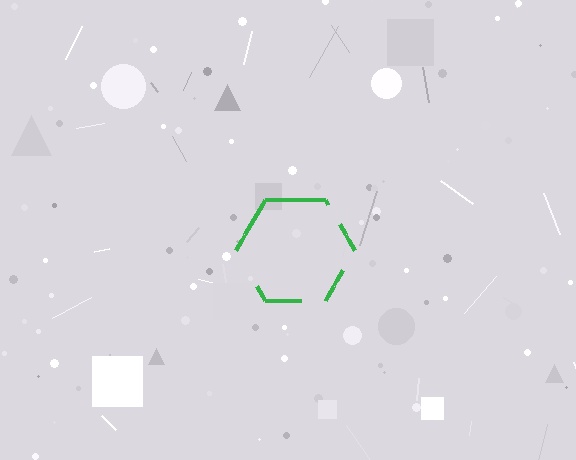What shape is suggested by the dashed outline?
The dashed outline suggests a hexagon.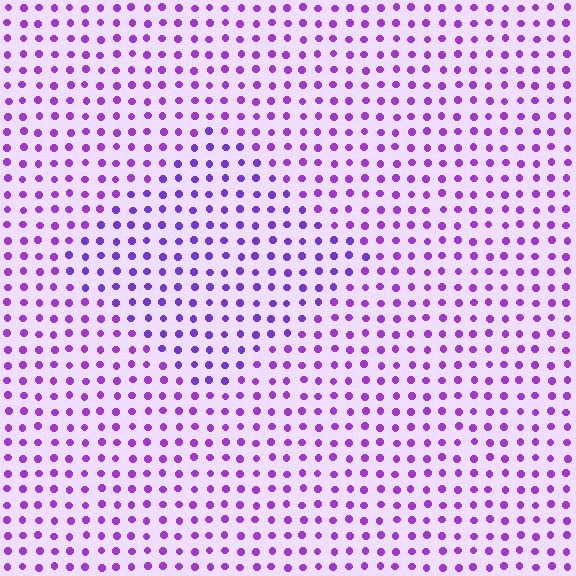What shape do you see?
I see a diamond.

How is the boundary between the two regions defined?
The boundary is defined purely by a slight shift in hue (about 19 degrees). Spacing, size, and orientation are identical on both sides.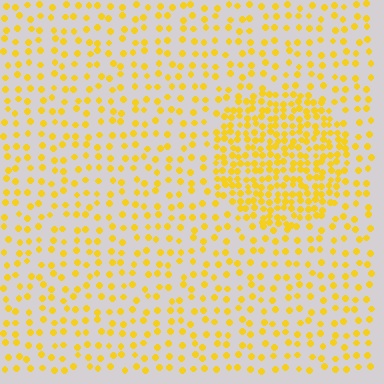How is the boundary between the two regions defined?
The boundary is defined by a change in element density (approximately 2.4x ratio). All elements are the same color, size, and shape.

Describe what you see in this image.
The image contains small yellow elements arranged at two different densities. A circle-shaped region is visible where the elements are more densely packed than the surrounding area.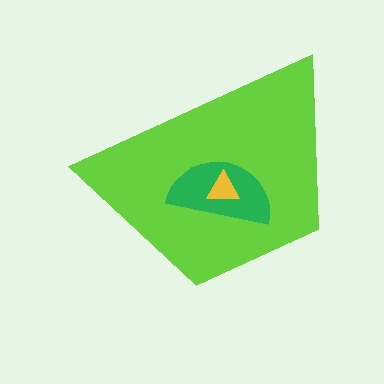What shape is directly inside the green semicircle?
The yellow triangle.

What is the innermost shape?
The yellow triangle.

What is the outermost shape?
The lime trapezoid.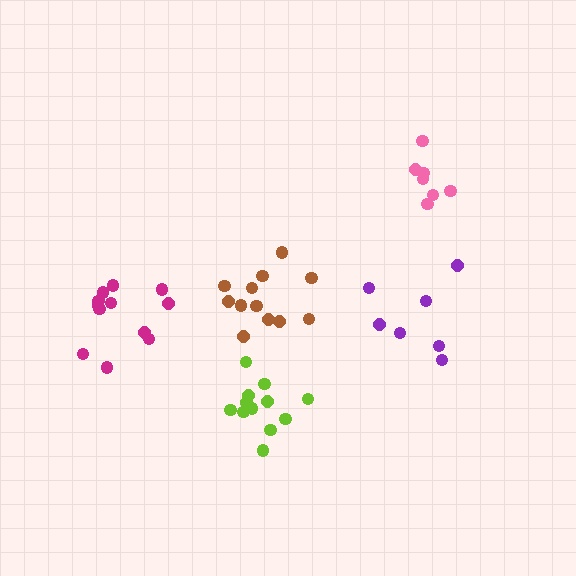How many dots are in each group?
Group 1: 12 dots, Group 2: 7 dots, Group 3: 7 dots, Group 4: 12 dots, Group 5: 12 dots (50 total).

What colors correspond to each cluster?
The clusters are colored: brown, purple, pink, magenta, lime.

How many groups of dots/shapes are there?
There are 5 groups.